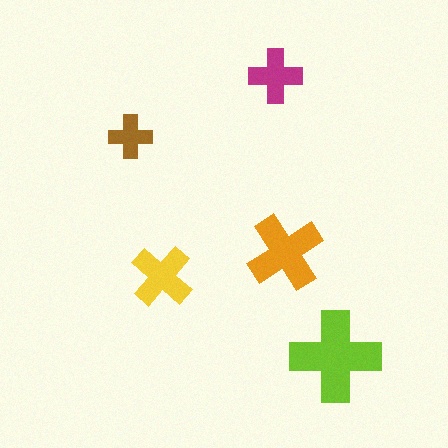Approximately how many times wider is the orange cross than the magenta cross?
About 1.5 times wider.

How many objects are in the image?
There are 5 objects in the image.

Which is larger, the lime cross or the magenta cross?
The lime one.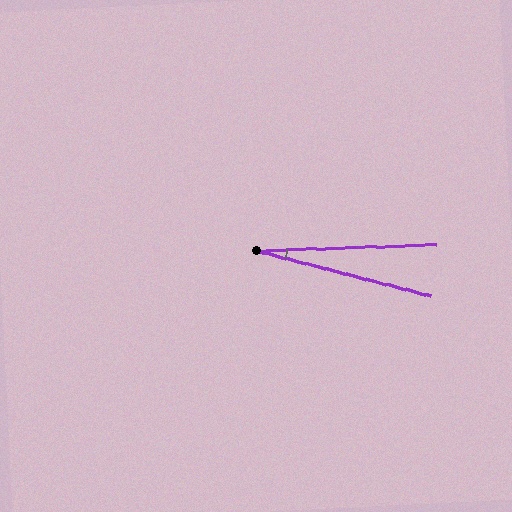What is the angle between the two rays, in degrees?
Approximately 16 degrees.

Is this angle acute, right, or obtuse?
It is acute.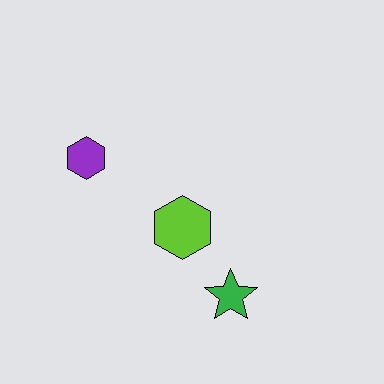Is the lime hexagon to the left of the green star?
Yes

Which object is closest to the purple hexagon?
The lime hexagon is closest to the purple hexagon.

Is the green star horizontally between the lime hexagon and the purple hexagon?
No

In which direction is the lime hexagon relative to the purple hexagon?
The lime hexagon is to the right of the purple hexagon.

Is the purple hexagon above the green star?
Yes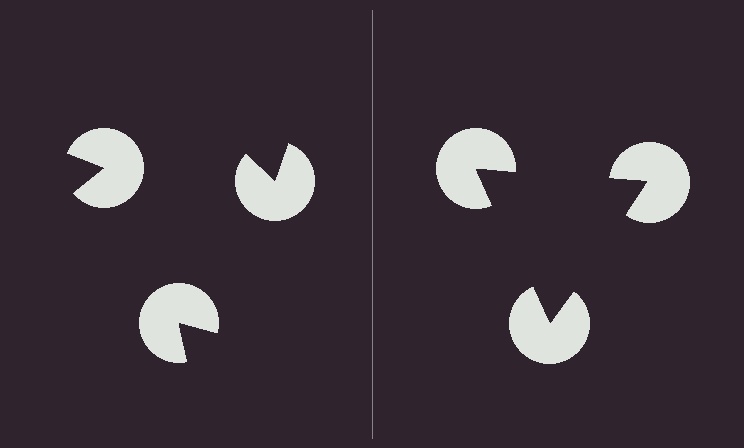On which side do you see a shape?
An illusory triangle appears on the right side. On the left side the wedge cuts are rotated, so no coherent shape forms.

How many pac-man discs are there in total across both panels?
6 — 3 on each side.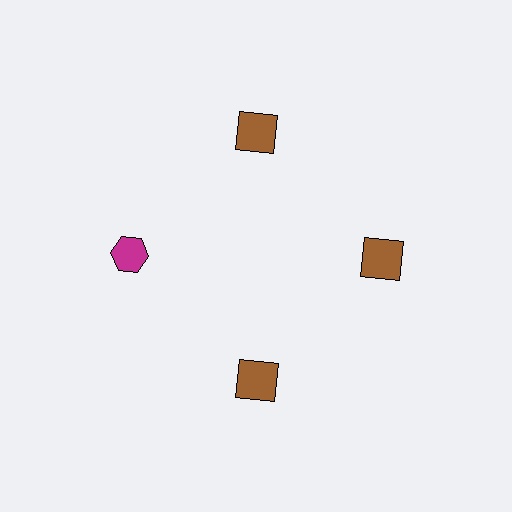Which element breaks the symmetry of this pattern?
The magenta hexagon at roughly the 9 o'clock position breaks the symmetry. All other shapes are brown squares.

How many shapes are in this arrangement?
There are 4 shapes arranged in a ring pattern.